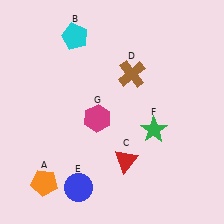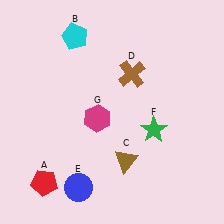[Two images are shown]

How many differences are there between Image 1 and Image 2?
There are 2 differences between the two images.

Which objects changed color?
A changed from orange to red. C changed from red to brown.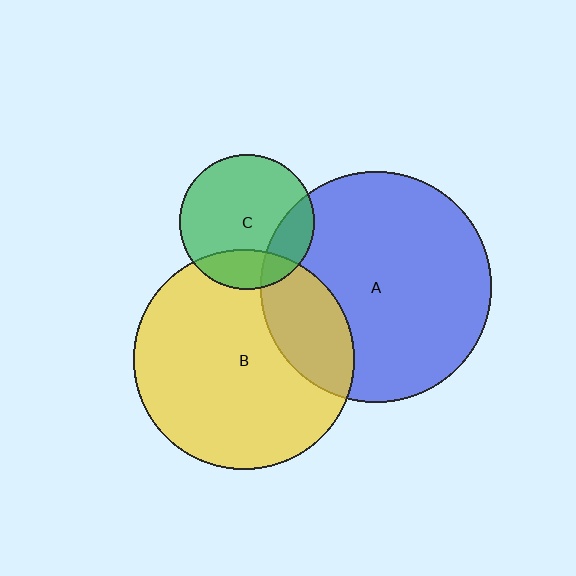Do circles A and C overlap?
Yes.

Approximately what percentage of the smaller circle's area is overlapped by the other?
Approximately 20%.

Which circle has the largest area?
Circle A (blue).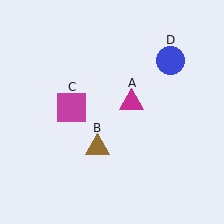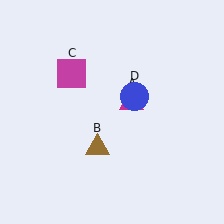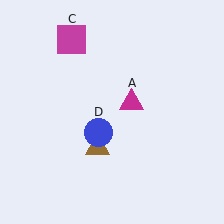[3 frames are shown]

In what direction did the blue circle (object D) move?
The blue circle (object D) moved down and to the left.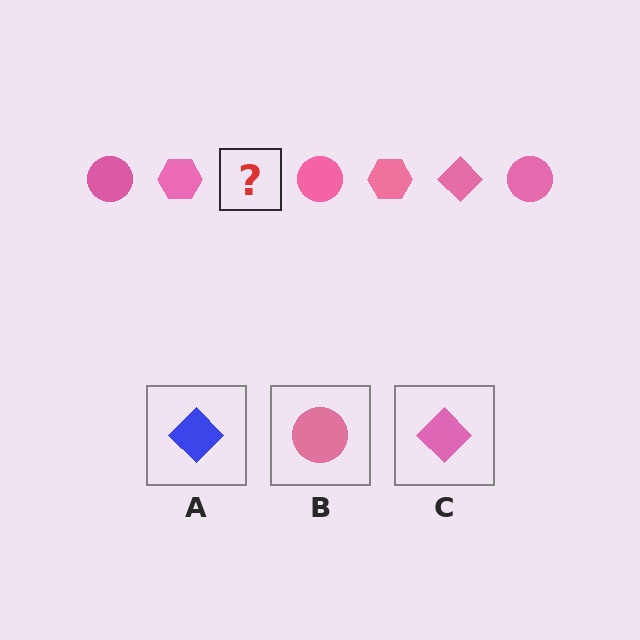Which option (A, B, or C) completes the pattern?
C.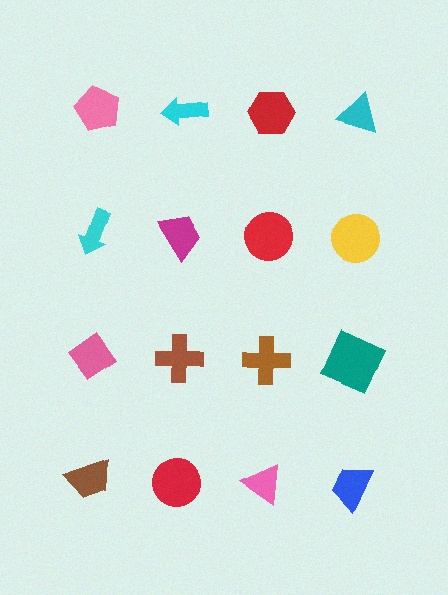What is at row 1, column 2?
A cyan arrow.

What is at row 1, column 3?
A red hexagon.